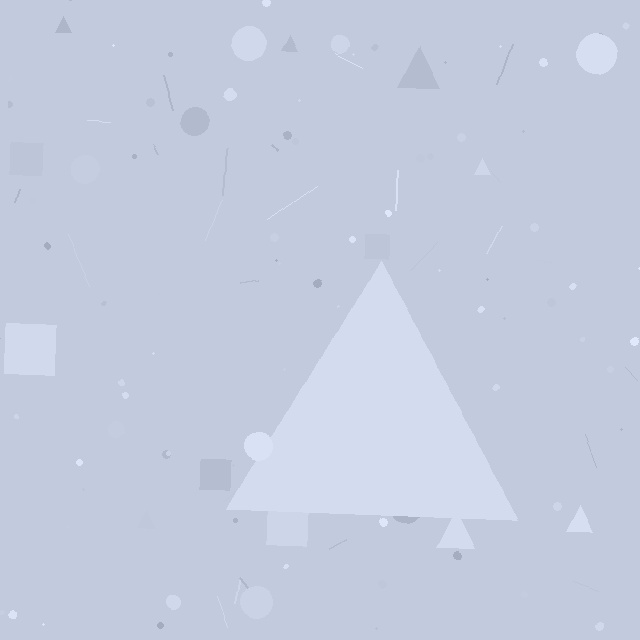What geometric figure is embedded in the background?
A triangle is embedded in the background.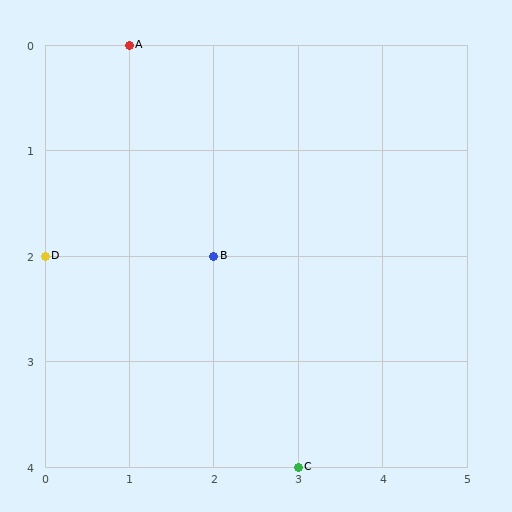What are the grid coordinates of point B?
Point B is at grid coordinates (2, 2).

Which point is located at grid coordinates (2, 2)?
Point B is at (2, 2).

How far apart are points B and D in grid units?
Points B and D are 2 columns apart.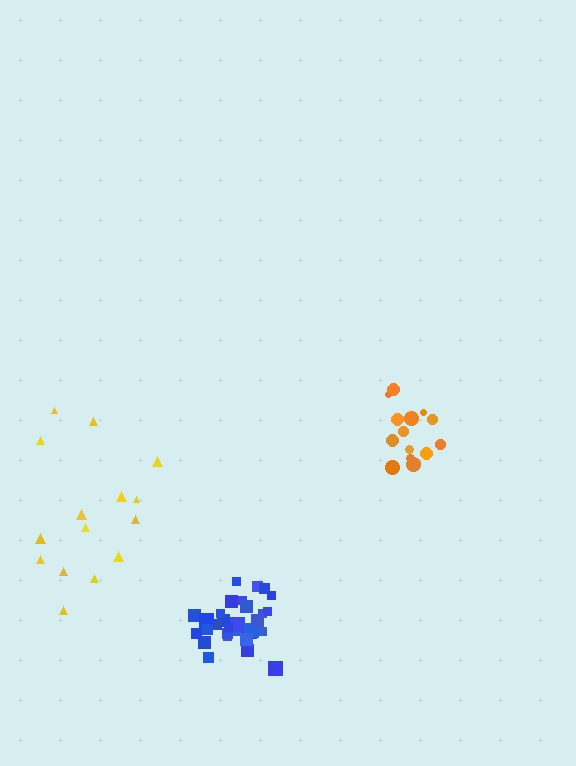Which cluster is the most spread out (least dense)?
Yellow.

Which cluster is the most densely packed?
Blue.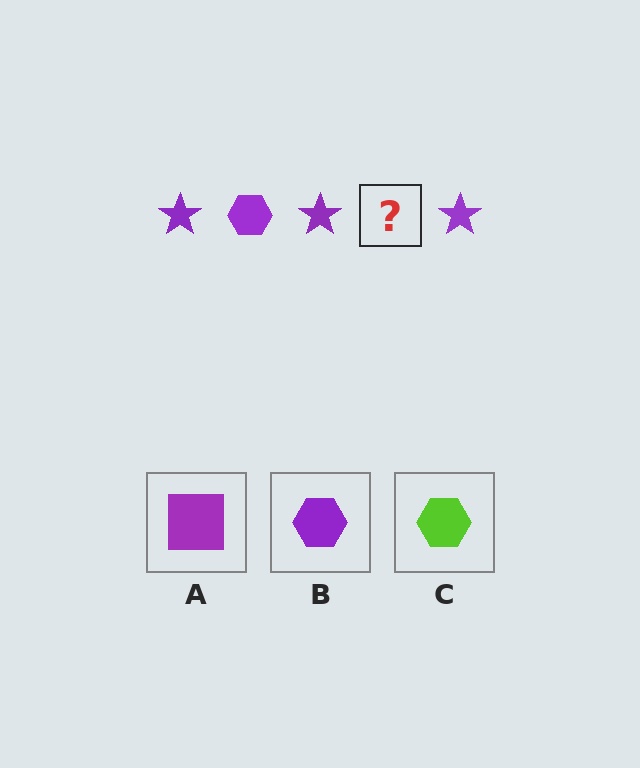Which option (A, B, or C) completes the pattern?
B.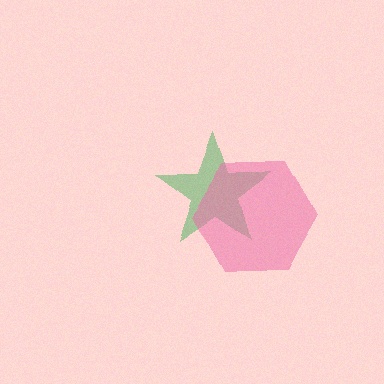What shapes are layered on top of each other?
The layered shapes are: a green star, a pink hexagon.